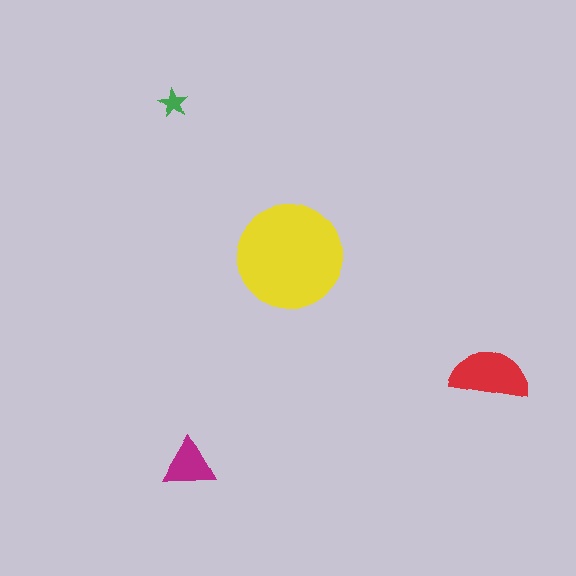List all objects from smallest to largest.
The green star, the magenta triangle, the red semicircle, the yellow circle.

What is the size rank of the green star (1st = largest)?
4th.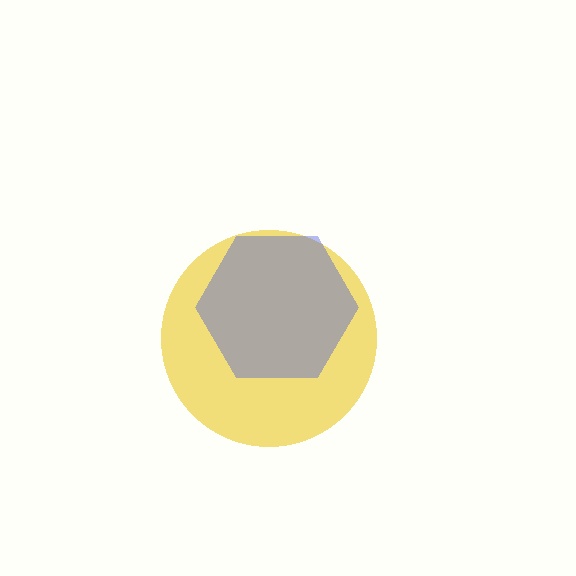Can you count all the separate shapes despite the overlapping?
Yes, there are 2 separate shapes.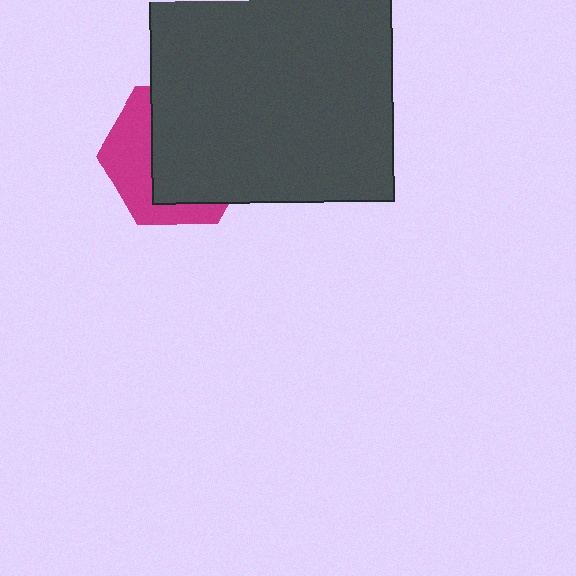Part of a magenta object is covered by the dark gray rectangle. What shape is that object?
It is a hexagon.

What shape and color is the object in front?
The object in front is a dark gray rectangle.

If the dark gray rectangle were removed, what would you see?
You would see the complete magenta hexagon.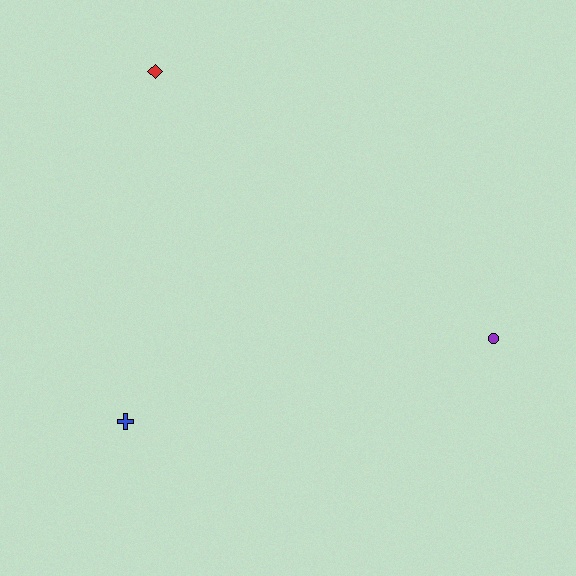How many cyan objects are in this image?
There are no cyan objects.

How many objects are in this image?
There are 3 objects.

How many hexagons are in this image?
There are no hexagons.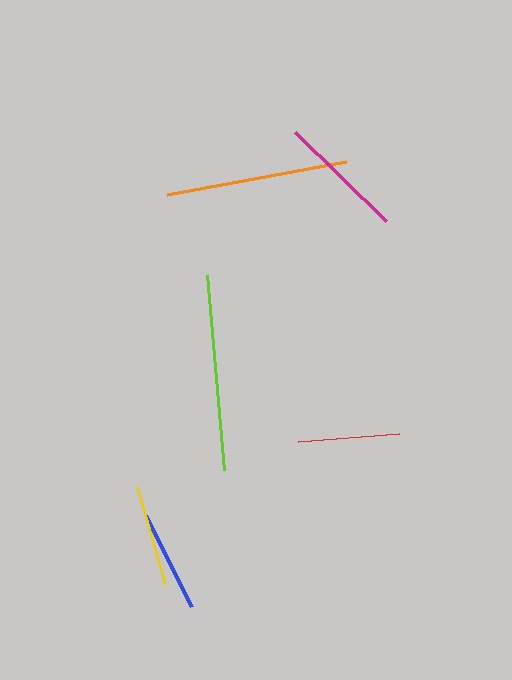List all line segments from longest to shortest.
From longest to shortest: lime, orange, magenta, blue, yellow, red.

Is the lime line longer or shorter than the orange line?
The lime line is longer than the orange line.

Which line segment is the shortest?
The red line is the shortest at approximately 100 pixels.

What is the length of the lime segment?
The lime segment is approximately 195 pixels long.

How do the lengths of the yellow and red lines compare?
The yellow and red lines are approximately the same length.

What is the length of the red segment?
The red segment is approximately 100 pixels long.